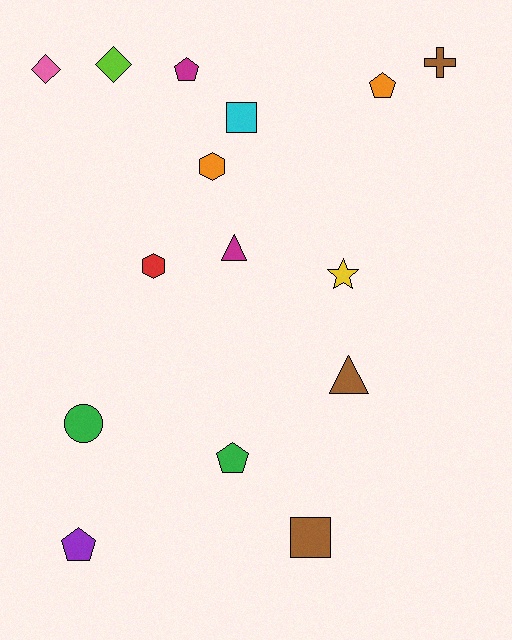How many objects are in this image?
There are 15 objects.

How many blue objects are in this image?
There are no blue objects.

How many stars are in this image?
There is 1 star.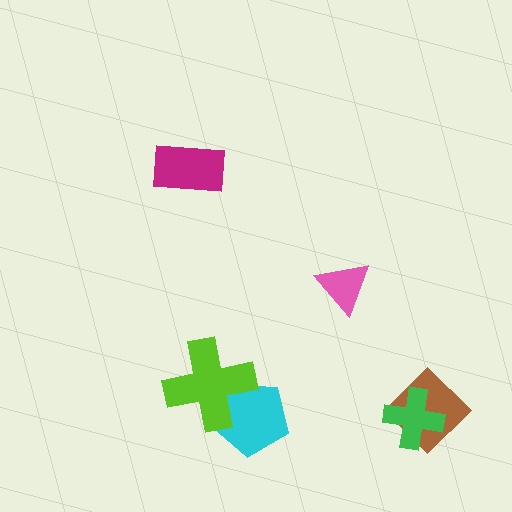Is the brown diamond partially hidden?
Yes, it is partially covered by another shape.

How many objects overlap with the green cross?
1 object overlaps with the green cross.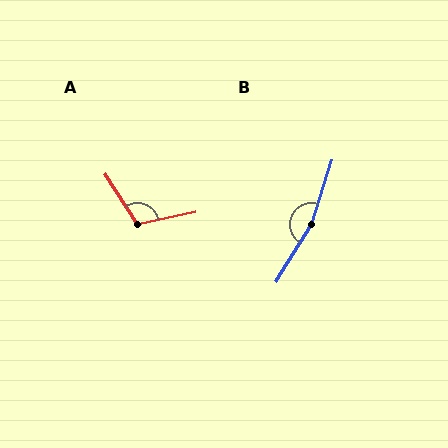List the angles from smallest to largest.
A (111°), B (166°).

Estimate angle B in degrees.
Approximately 166 degrees.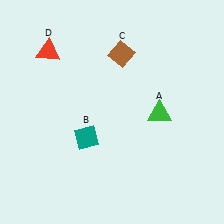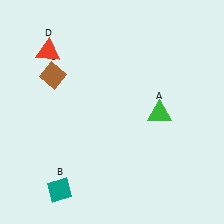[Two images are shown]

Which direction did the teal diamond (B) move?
The teal diamond (B) moved down.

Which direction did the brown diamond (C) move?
The brown diamond (C) moved left.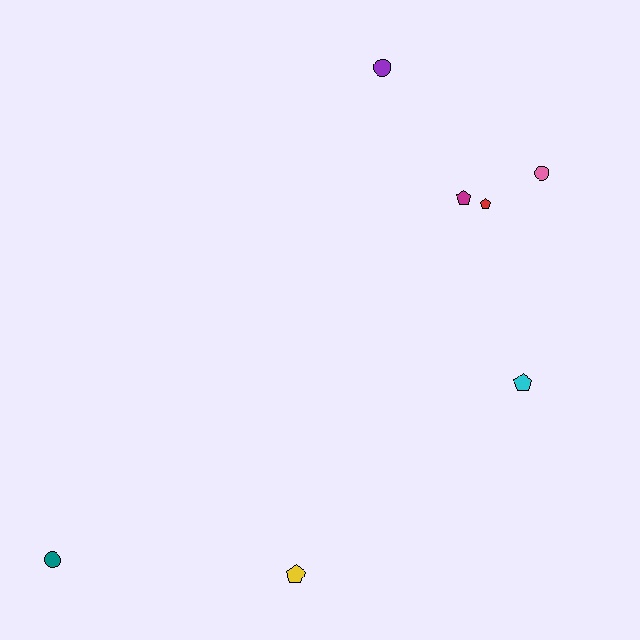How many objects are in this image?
There are 7 objects.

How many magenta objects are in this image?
There is 1 magenta object.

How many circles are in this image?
There are 3 circles.